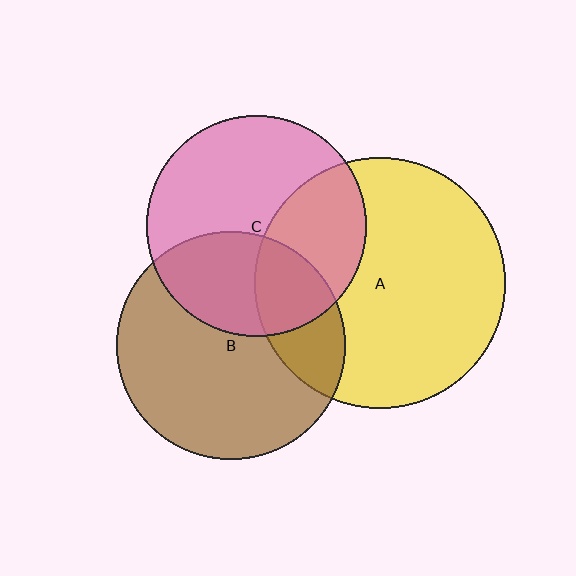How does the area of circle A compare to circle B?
Approximately 1.2 times.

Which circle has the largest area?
Circle A (yellow).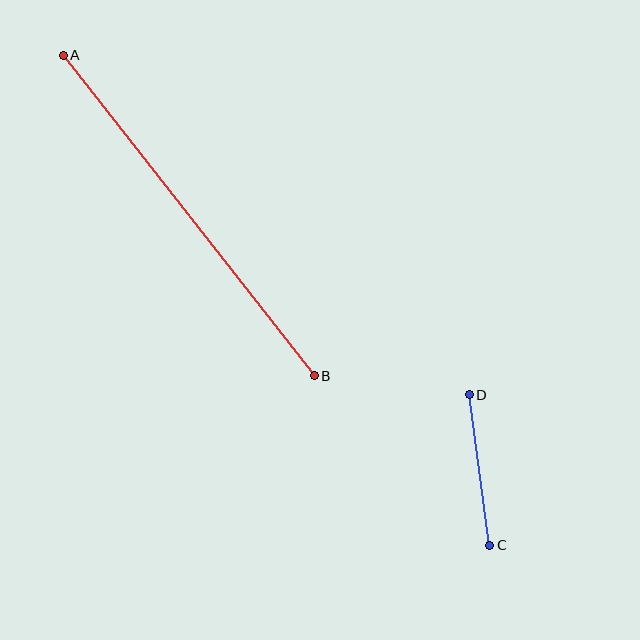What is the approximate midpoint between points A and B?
The midpoint is at approximately (189, 216) pixels.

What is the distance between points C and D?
The distance is approximately 152 pixels.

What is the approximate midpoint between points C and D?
The midpoint is at approximately (479, 470) pixels.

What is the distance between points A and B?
The distance is approximately 407 pixels.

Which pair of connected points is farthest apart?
Points A and B are farthest apart.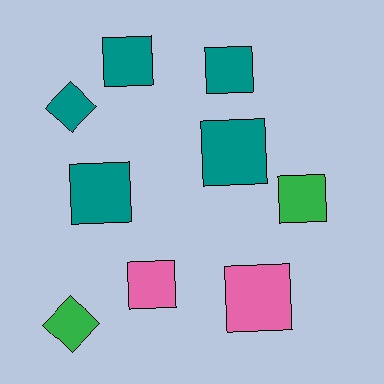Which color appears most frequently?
Teal, with 5 objects.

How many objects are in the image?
There are 9 objects.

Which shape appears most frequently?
Square, with 7 objects.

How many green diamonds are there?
There is 1 green diamond.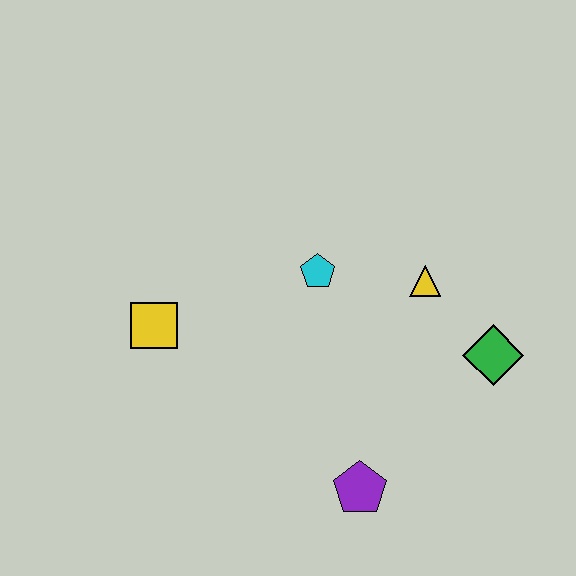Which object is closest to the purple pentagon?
The green diamond is closest to the purple pentagon.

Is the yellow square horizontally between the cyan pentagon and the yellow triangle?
No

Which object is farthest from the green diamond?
The yellow square is farthest from the green diamond.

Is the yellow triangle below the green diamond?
No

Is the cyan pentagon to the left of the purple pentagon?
Yes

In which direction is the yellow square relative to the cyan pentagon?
The yellow square is to the left of the cyan pentagon.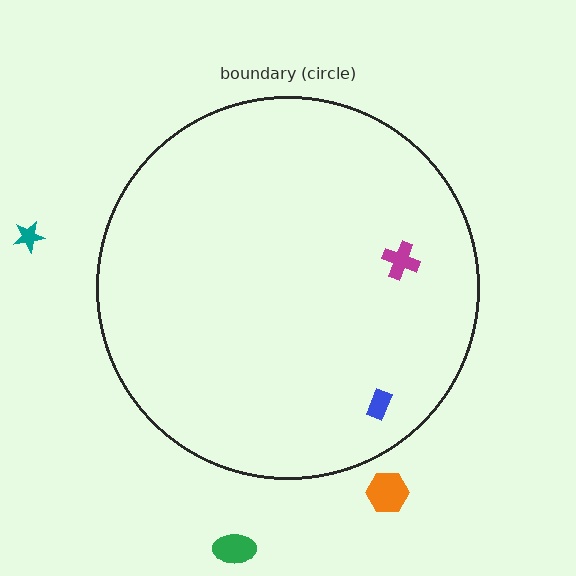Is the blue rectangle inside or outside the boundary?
Inside.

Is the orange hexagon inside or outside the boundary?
Outside.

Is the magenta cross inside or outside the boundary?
Inside.